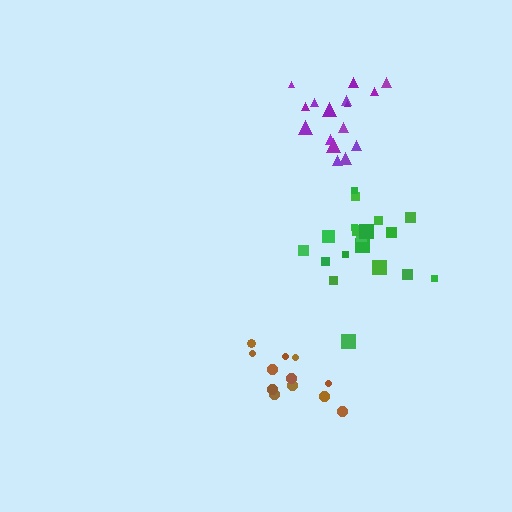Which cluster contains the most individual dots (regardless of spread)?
Green (20).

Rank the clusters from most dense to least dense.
purple, green, brown.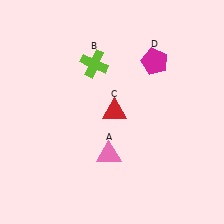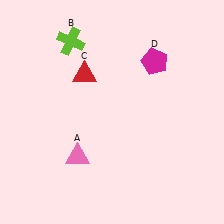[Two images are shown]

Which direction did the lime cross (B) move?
The lime cross (B) moved left.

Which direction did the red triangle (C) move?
The red triangle (C) moved up.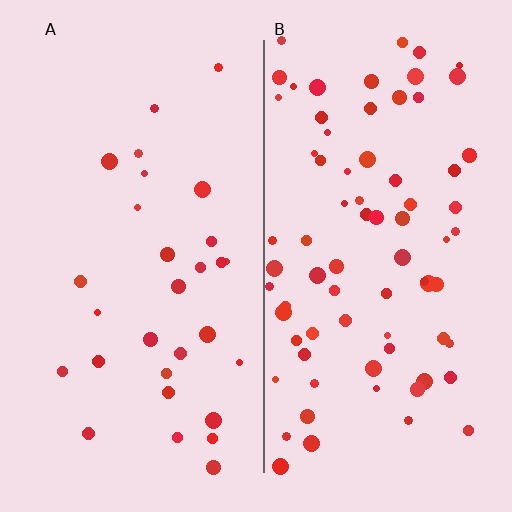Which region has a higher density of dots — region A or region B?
B (the right).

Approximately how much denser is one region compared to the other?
Approximately 2.6× — region B over region A.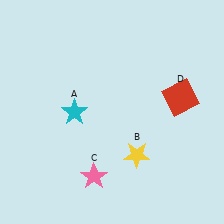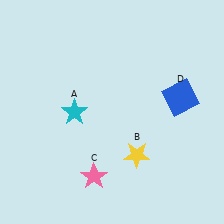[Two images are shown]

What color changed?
The square (D) changed from red in Image 1 to blue in Image 2.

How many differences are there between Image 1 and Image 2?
There is 1 difference between the two images.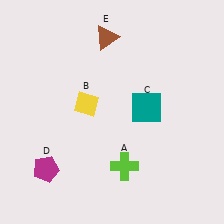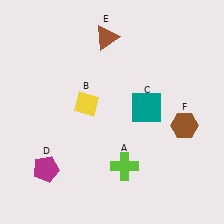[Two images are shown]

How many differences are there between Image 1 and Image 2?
There is 1 difference between the two images.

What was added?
A brown hexagon (F) was added in Image 2.